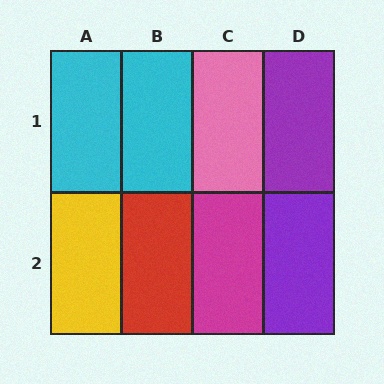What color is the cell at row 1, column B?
Cyan.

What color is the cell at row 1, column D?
Purple.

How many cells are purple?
2 cells are purple.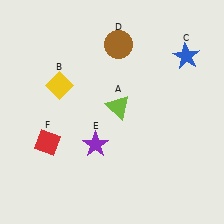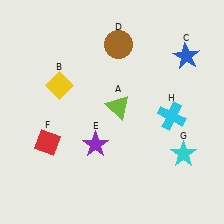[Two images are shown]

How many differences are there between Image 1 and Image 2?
There are 2 differences between the two images.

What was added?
A cyan star (G), a cyan cross (H) were added in Image 2.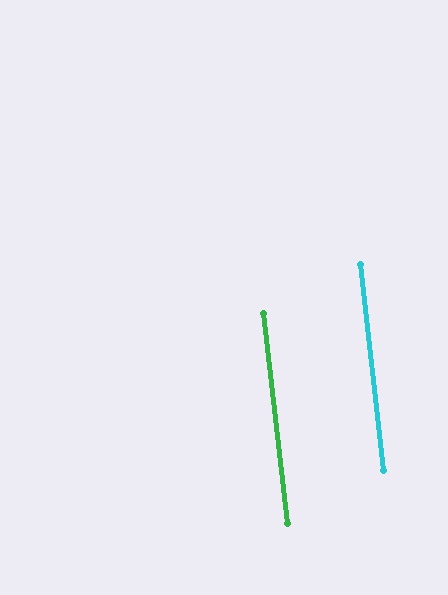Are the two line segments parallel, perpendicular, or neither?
Parallel — their directions differ by only 0.5°.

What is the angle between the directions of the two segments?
Approximately 0 degrees.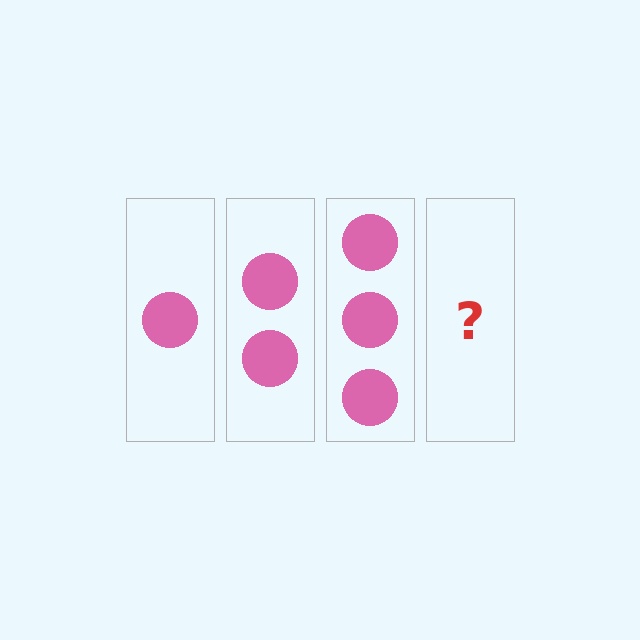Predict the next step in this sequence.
The next step is 4 circles.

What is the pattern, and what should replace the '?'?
The pattern is that each step adds one more circle. The '?' should be 4 circles.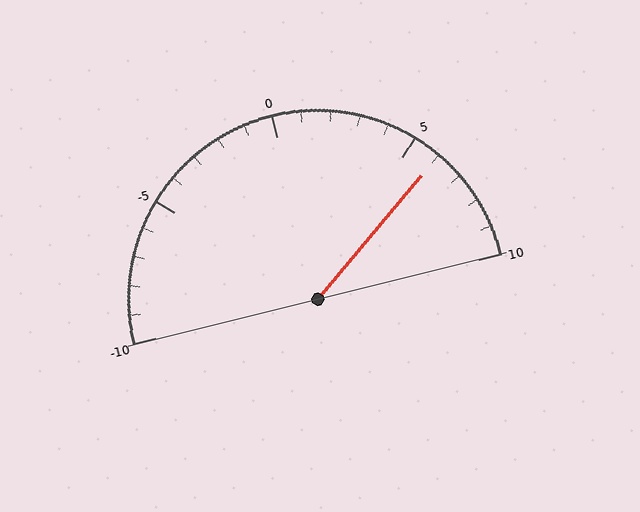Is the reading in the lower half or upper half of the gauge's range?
The reading is in the upper half of the range (-10 to 10).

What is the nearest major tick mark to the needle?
The nearest major tick mark is 5.